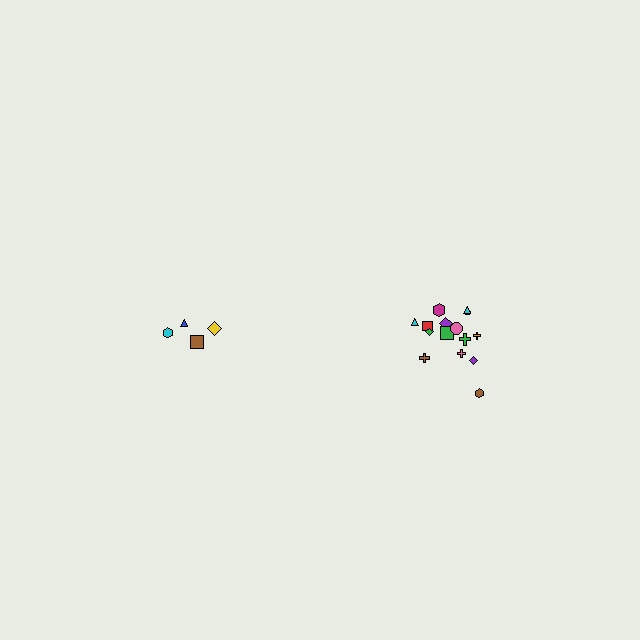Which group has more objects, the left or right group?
The right group.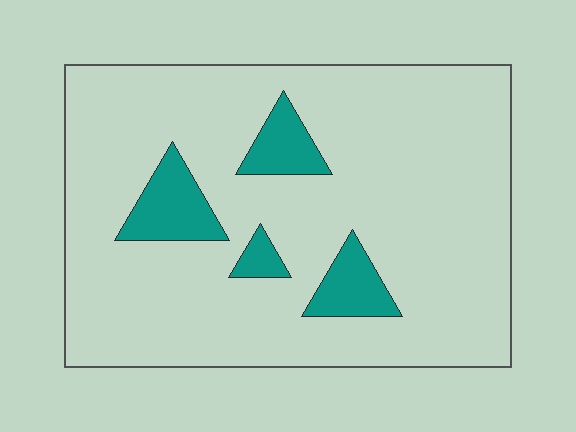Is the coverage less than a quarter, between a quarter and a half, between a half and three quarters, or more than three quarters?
Less than a quarter.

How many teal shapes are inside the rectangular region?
4.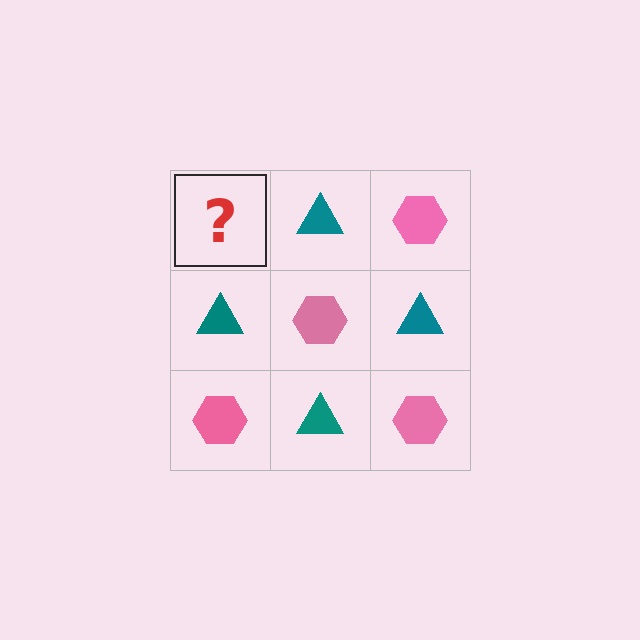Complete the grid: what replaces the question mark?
The question mark should be replaced with a pink hexagon.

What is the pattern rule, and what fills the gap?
The rule is that it alternates pink hexagon and teal triangle in a checkerboard pattern. The gap should be filled with a pink hexagon.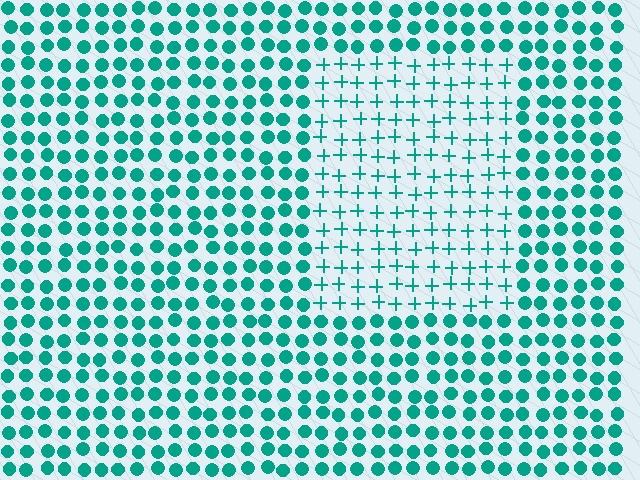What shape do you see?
I see a rectangle.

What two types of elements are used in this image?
The image uses plus signs inside the rectangle region and circles outside it.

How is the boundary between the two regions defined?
The boundary is defined by a change in element shape: plus signs inside vs. circles outside. All elements share the same color and spacing.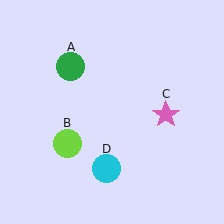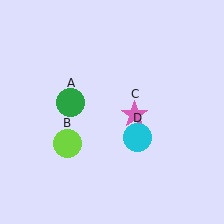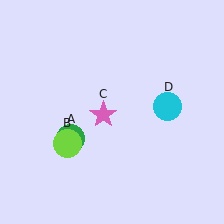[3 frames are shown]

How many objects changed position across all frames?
3 objects changed position: green circle (object A), pink star (object C), cyan circle (object D).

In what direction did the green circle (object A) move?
The green circle (object A) moved down.